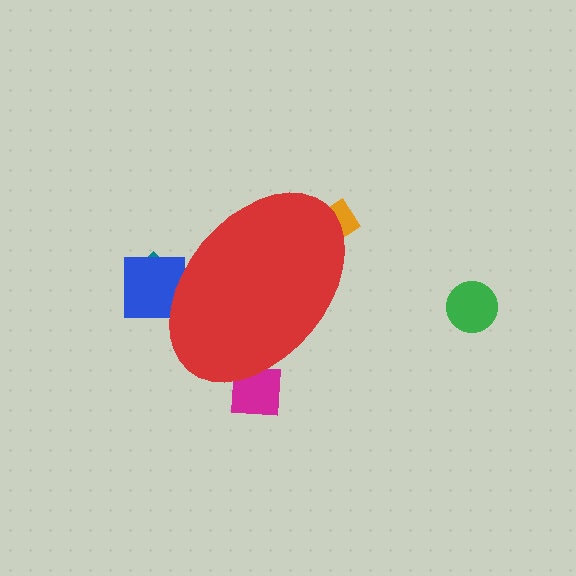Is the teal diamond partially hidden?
Yes, the teal diamond is partially hidden behind the red ellipse.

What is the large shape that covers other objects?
A red ellipse.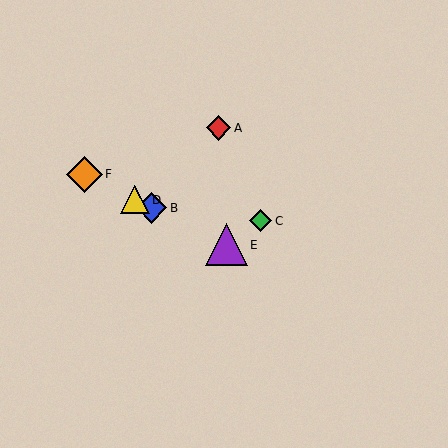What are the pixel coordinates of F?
Object F is at (84, 174).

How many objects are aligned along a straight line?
4 objects (B, D, E, F) are aligned along a straight line.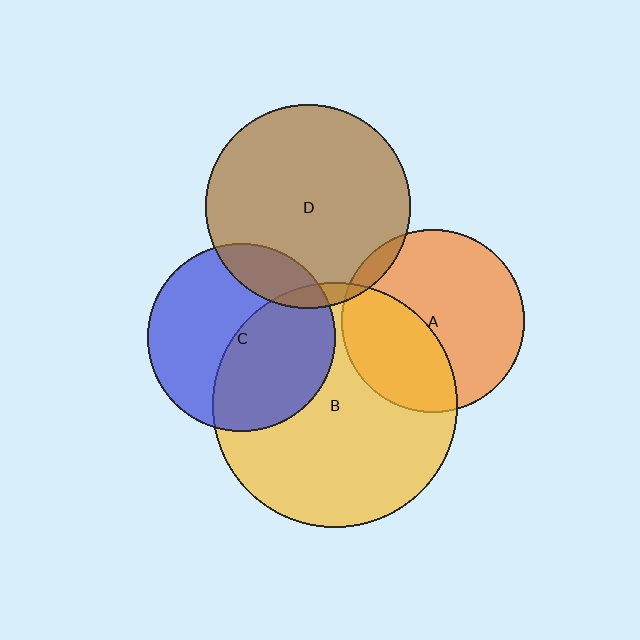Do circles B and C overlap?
Yes.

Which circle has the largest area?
Circle B (yellow).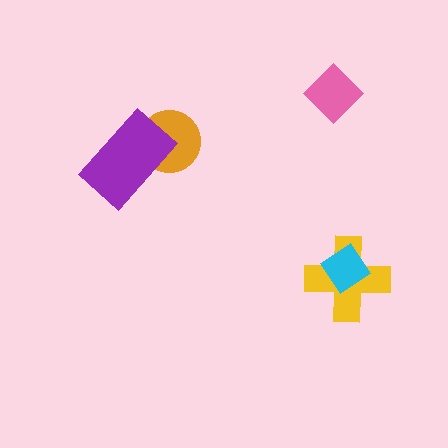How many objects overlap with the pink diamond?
0 objects overlap with the pink diamond.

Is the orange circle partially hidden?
Yes, it is partially covered by another shape.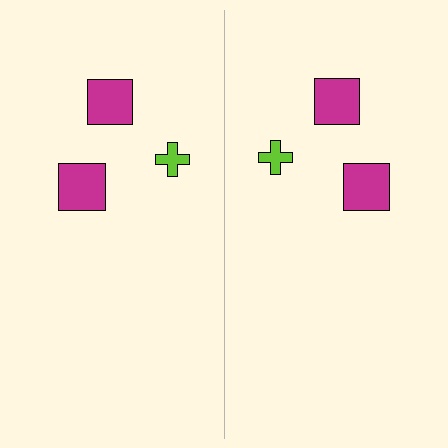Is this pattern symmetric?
Yes, this pattern has bilateral (reflection) symmetry.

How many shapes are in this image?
There are 6 shapes in this image.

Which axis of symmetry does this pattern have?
The pattern has a vertical axis of symmetry running through the center of the image.